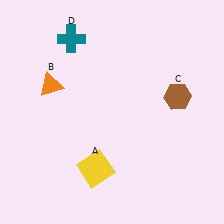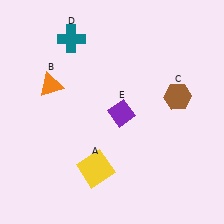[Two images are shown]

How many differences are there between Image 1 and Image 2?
There is 1 difference between the two images.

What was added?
A purple diamond (E) was added in Image 2.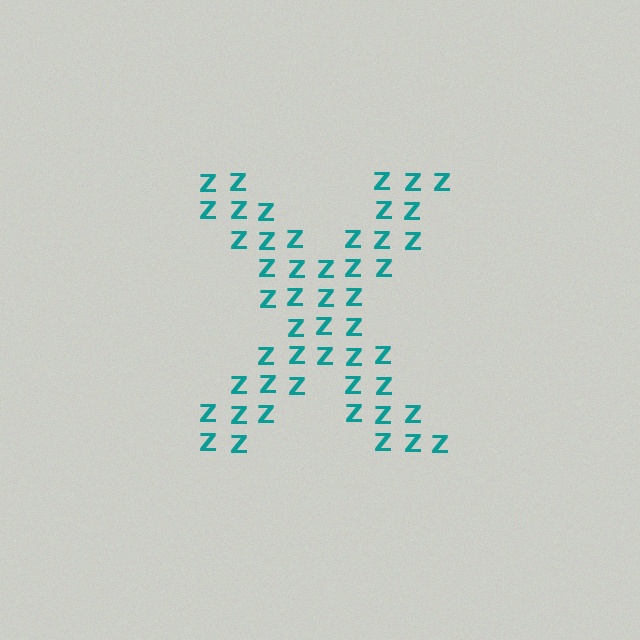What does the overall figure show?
The overall figure shows the letter X.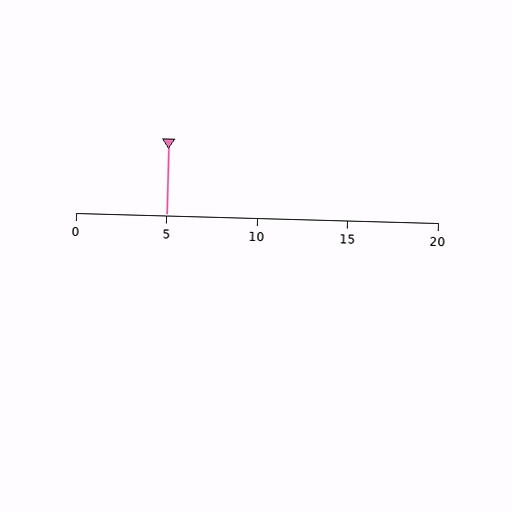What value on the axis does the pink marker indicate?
The marker indicates approximately 5.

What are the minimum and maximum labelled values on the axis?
The axis runs from 0 to 20.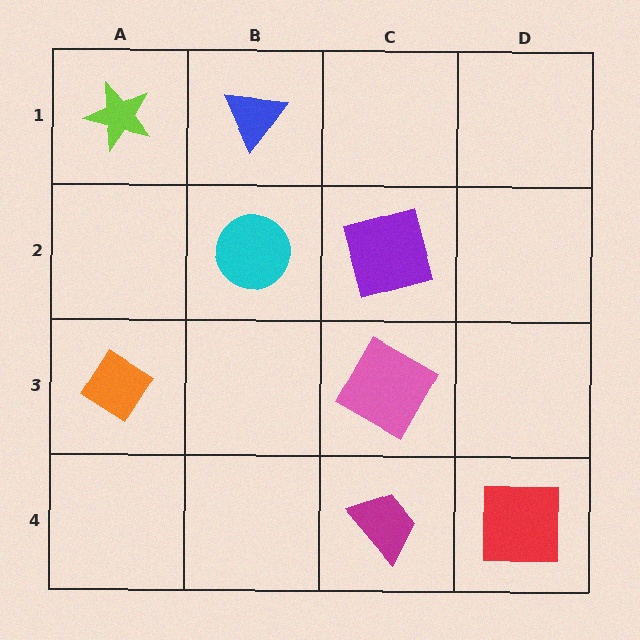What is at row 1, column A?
A lime star.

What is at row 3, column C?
A pink square.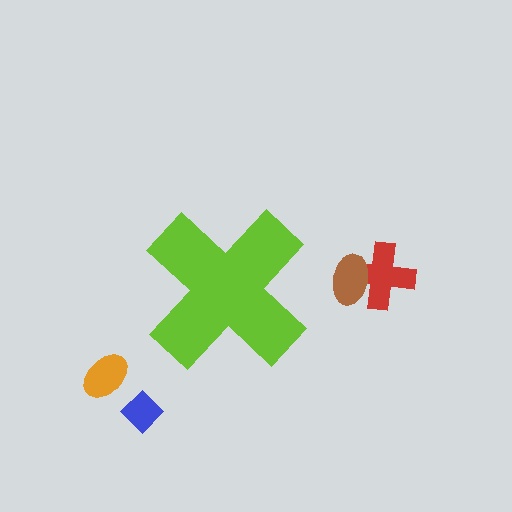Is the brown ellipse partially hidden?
No, the brown ellipse is fully visible.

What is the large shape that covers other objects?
A lime cross.